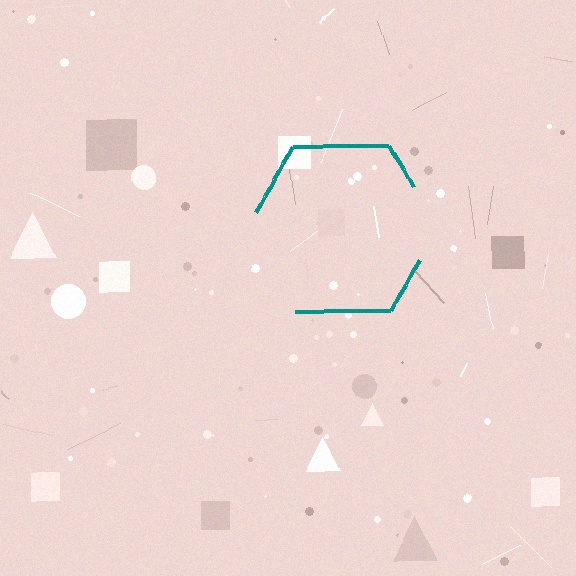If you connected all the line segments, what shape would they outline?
They would outline a hexagon.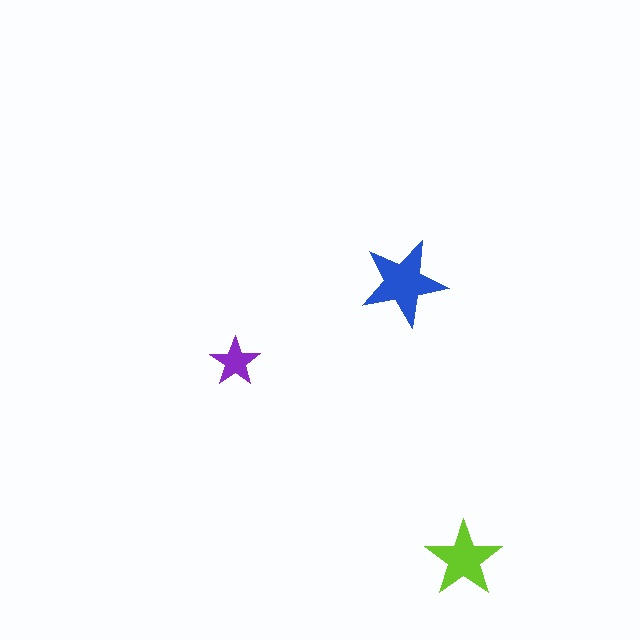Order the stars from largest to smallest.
the blue one, the lime one, the purple one.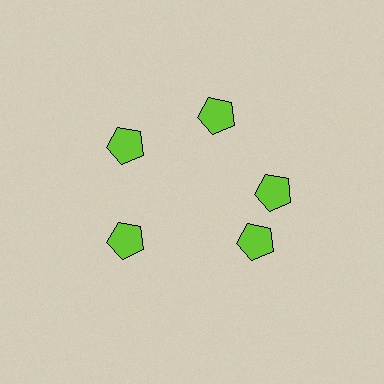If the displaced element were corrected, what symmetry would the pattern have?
It would have 5-fold rotational symmetry — the pattern would map onto itself every 72 degrees.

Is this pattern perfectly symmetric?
No. The 5 lime pentagons are arranged in a ring, but one element near the 5 o'clock position is rotated out of alignment along the ring, breaking the 5-fold rotational symmetry.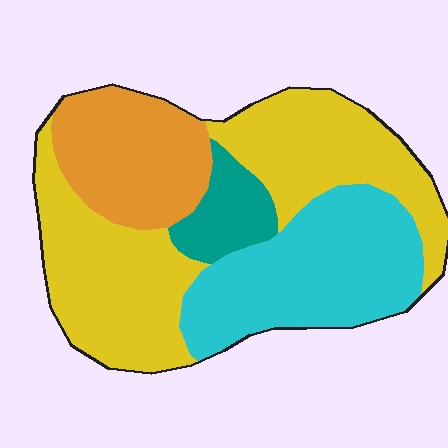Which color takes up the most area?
Yellow, at roughly 45%.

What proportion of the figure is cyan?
Cyan takes up about one quarter (1/4) of the figure.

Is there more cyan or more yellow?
Yellow.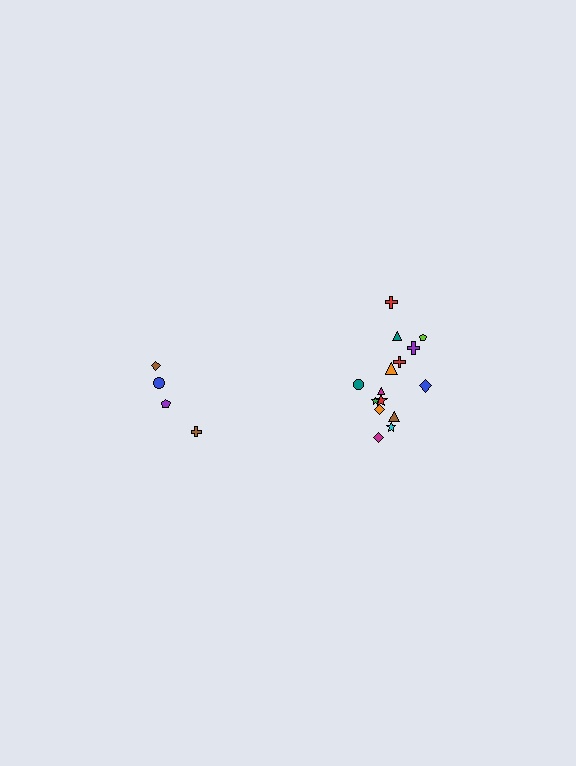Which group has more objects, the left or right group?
The right group.